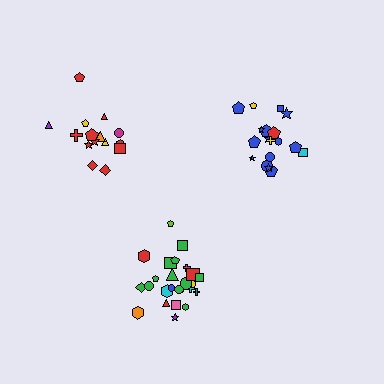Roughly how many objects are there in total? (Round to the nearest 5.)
Roughly 60 objects in total.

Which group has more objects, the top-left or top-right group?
The top-right group.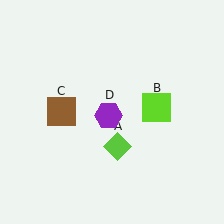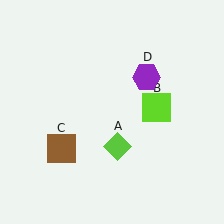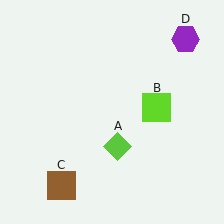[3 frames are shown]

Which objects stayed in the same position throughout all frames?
Lime diamond (object A) and lime square (object B) remained stationary.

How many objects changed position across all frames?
2 objects changed position: brown square (object C), purple hexagon (object D).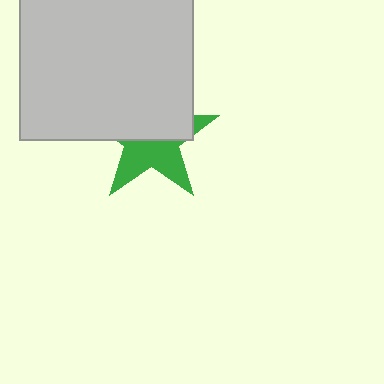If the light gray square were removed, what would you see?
You would see the complete green star.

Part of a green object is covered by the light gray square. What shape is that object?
It is a star.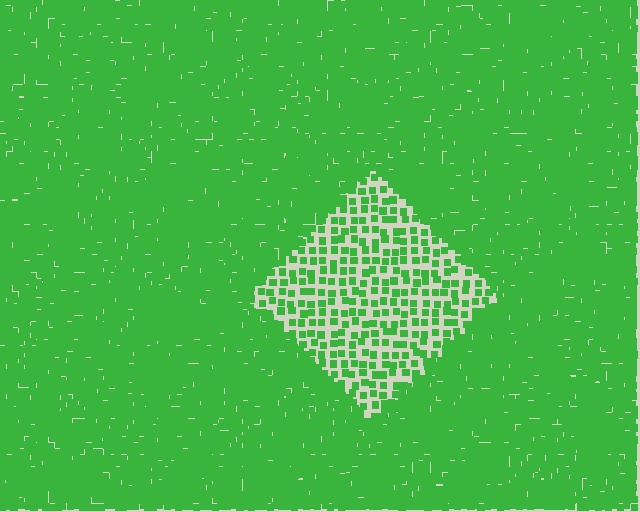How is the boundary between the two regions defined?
The boundary is defined by a change in element density (approximately 2.9x ratio). All elements are the same color, size, and shape.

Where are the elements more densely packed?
The elements are more densely packed outside the diamond boundary.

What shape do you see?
I see a diamond.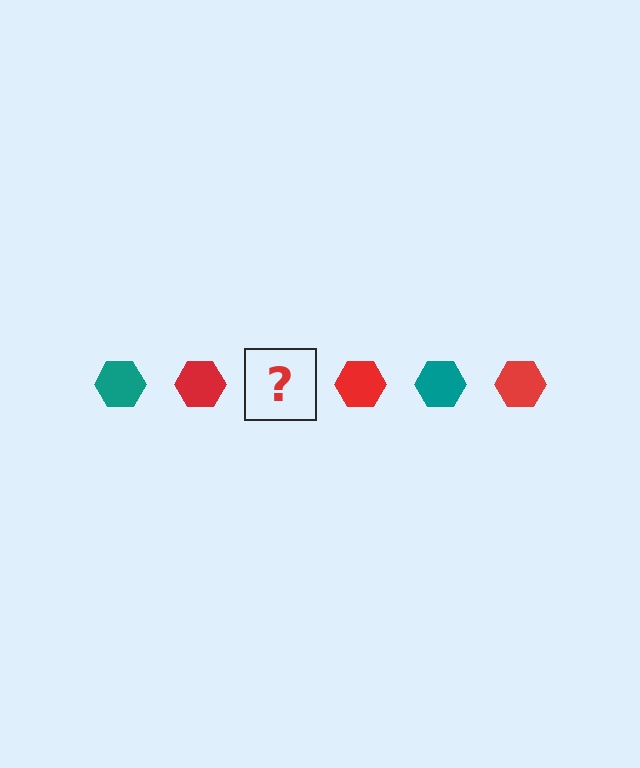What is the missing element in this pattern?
The missing element is a teal hexagon.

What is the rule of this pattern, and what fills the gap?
The rule is that the pattern cycles through teal, red hexagons. The gap should be filled with a teal hexagon.